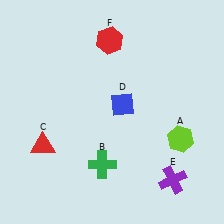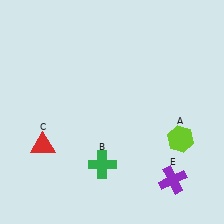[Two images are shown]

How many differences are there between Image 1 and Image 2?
There are 2 differences between the two images.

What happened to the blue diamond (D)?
The blue diamond (D) was removed in Image 2. It was in the top-right area of Image 1.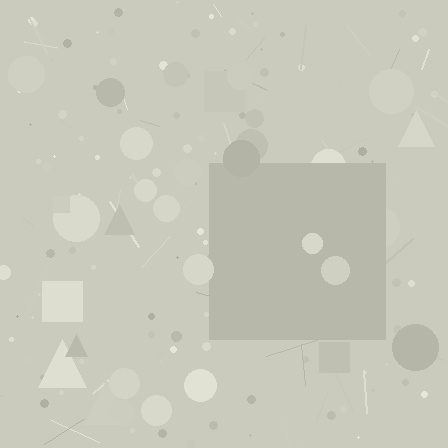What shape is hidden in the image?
A square is hidden in the image.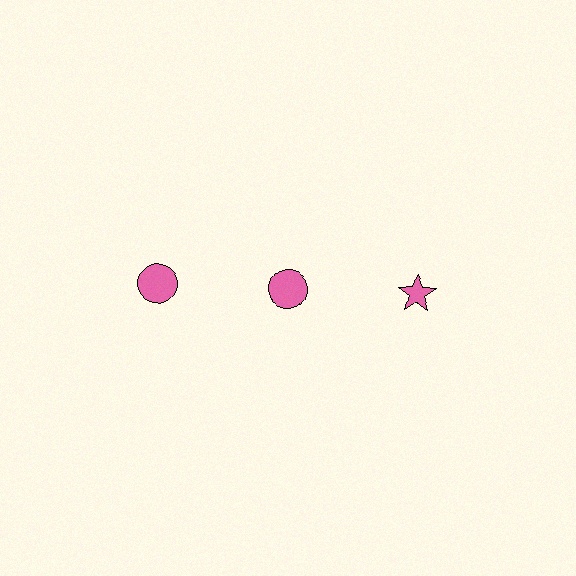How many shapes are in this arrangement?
There are 3 shapes arranged in a grid pattern.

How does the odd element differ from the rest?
It has a different shape: star instead of circle.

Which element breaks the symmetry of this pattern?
The pink star in the top row, center column breaks the symmetry. All other shapes are pink circles.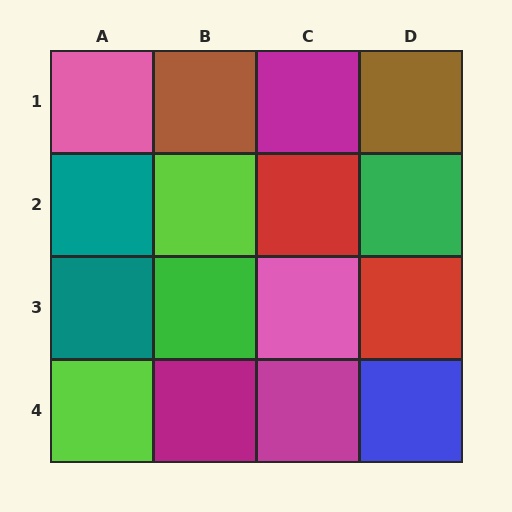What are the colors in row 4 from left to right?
Lime, magenta, magenta, blue.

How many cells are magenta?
3 cells are magenta.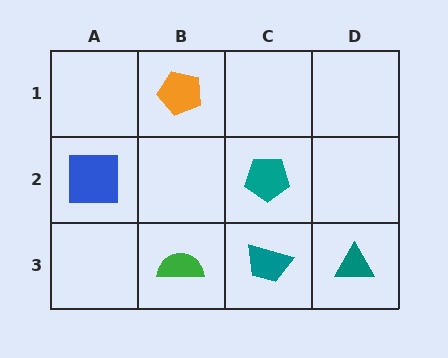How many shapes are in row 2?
2 shapes.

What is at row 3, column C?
A teal trapezoid.